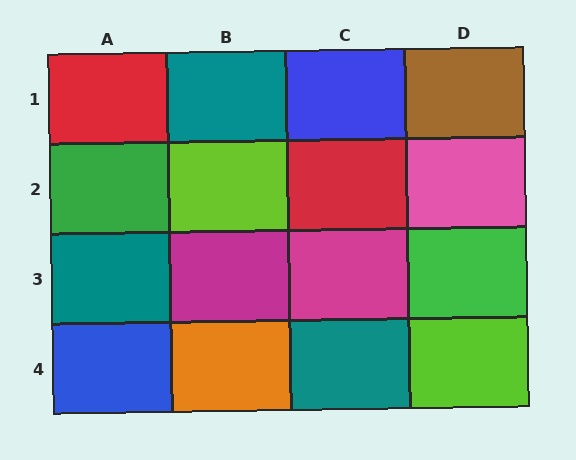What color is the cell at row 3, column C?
Magenta.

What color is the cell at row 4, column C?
Teal.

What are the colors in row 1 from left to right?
Red, teal, blue, brown.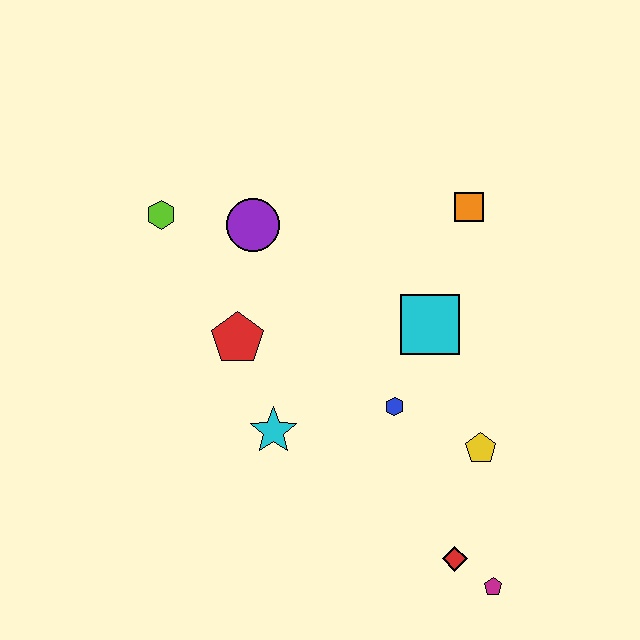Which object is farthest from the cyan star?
The orange square is farthest from the cyan star.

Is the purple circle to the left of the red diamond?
Yes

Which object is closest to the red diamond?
The magenta pentagon is closest to the red diamond.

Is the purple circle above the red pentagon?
Yes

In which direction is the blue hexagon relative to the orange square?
The blue hexagon is below the orange square.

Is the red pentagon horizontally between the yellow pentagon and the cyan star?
No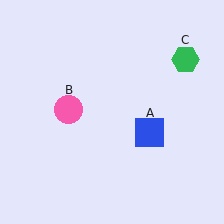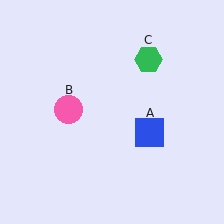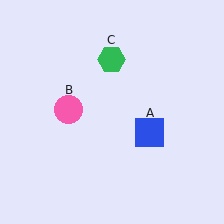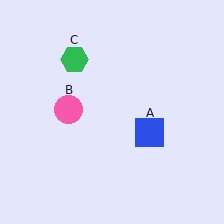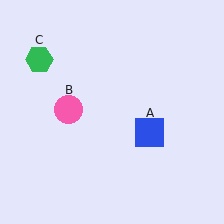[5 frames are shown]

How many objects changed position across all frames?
1 object changed position: green hexagon (object C).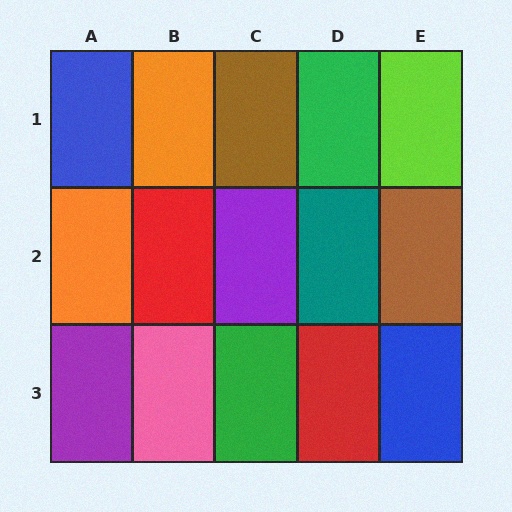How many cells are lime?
1 cell is lime.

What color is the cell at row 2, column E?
Brown.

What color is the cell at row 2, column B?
Red.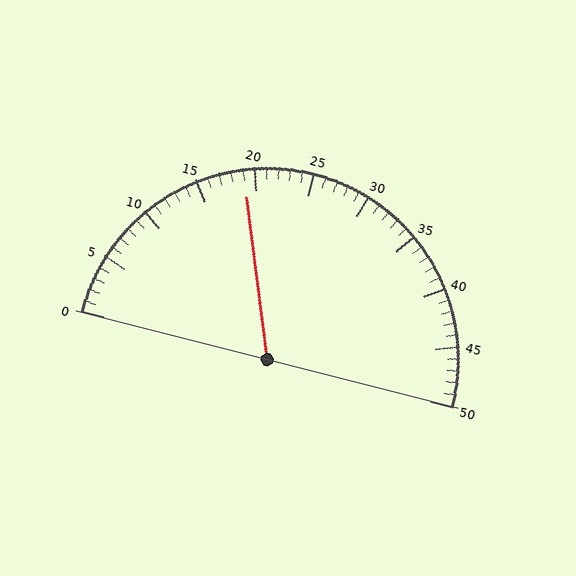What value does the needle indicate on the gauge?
The needle indicates approximately 19.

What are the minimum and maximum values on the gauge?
The gauge ranges from 0 to 50.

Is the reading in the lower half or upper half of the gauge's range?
The reading is in the lower half of the range (0 to 50).